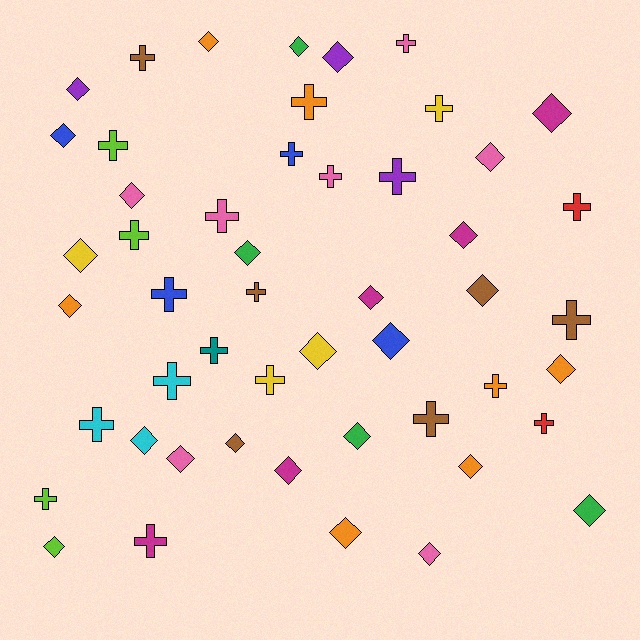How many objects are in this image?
There are 50 objects.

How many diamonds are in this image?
There are 27 diamonds.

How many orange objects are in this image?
There are 7 orange objects.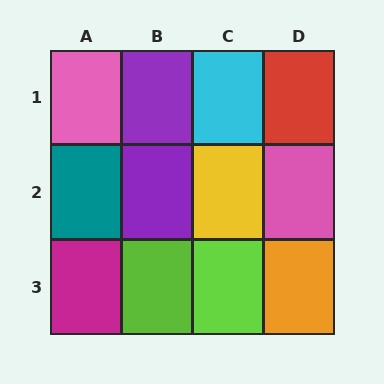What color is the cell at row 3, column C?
Lime.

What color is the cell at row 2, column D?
Pink.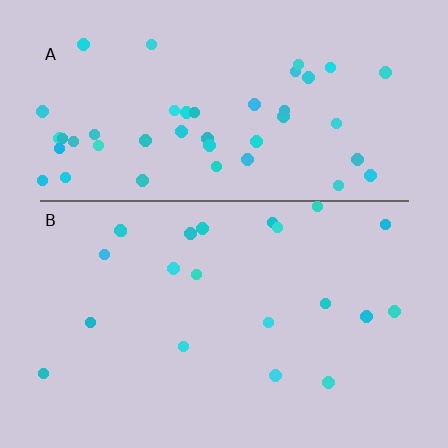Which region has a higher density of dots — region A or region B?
A (the top).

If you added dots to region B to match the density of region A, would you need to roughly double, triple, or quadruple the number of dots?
Approximately double.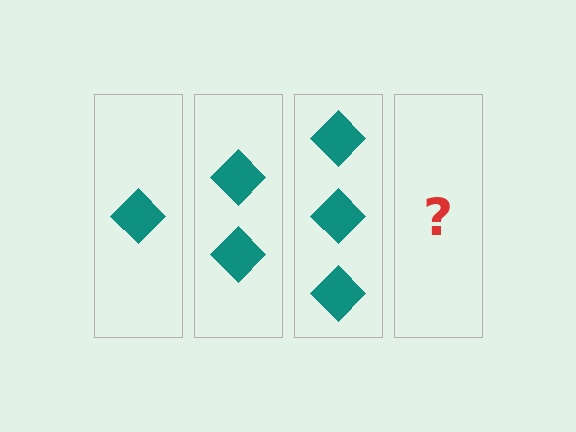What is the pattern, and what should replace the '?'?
The pattern is that each step adds one more diamond. The '?' should be 4 diamonds.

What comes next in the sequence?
The next element should be 4 diamonds.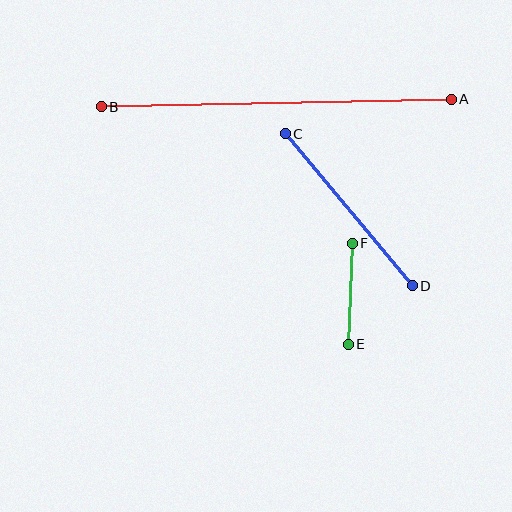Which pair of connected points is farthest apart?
Points A and B are farthest apart.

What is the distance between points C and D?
The distance is approximately 198 pixels.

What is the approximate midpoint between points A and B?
The midpoint is at approximately (276, 103) pixels.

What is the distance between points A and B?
The distance is approximately 350 pixels.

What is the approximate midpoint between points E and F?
The midpoint is at approximately (350, 294) pixels.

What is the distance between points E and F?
The distance is approximately 101 pixels.